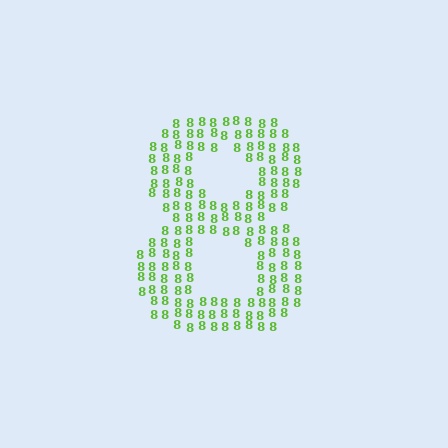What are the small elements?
The small elements are digit 8's.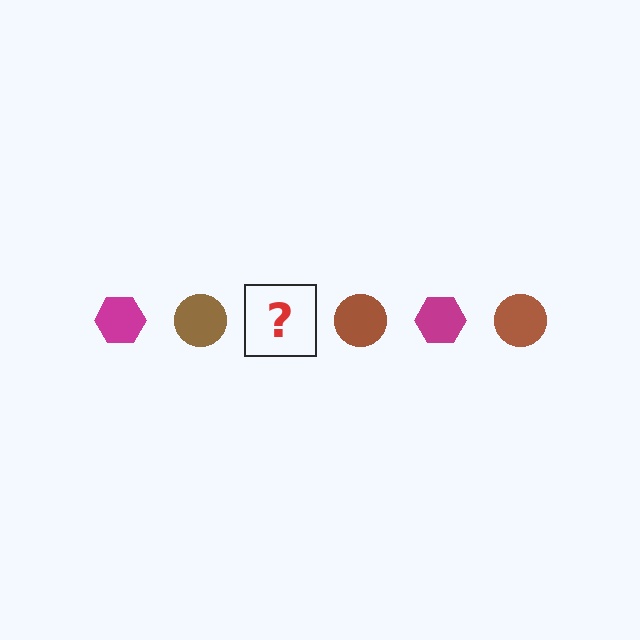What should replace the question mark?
The question mark should be replaced with a magenta hexagon.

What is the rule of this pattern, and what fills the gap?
The rule is that the pattern alternates between magenta hexagon and brown circle. The gap should be filled with a magenta hexagon.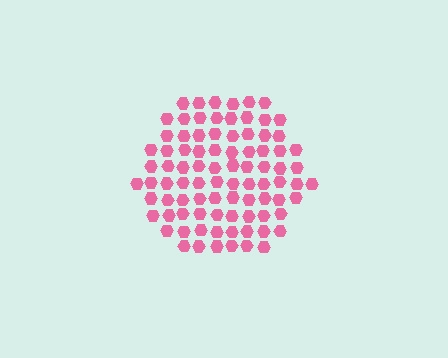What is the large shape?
The large shape is a hexagon.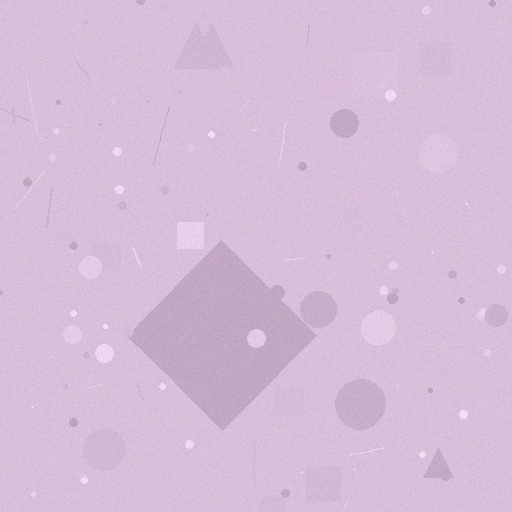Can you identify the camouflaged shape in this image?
The camouflaged shape is a diamond.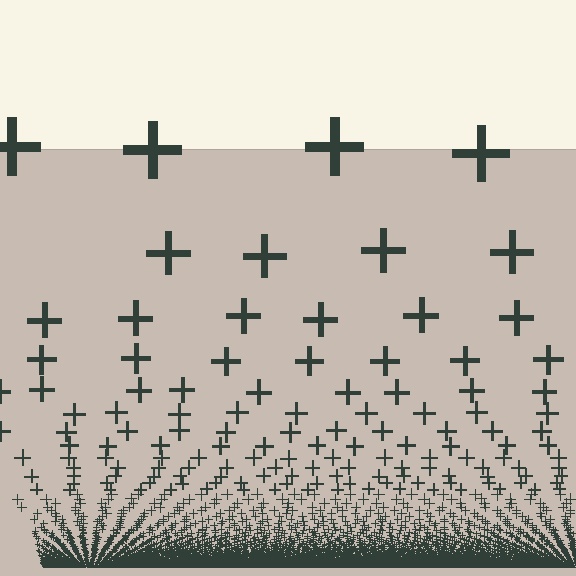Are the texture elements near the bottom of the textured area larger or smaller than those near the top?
Smaller. The gradient is inverted — elements near the bottom are smaller and denser.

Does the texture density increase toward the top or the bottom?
Density increases toward the bottom.